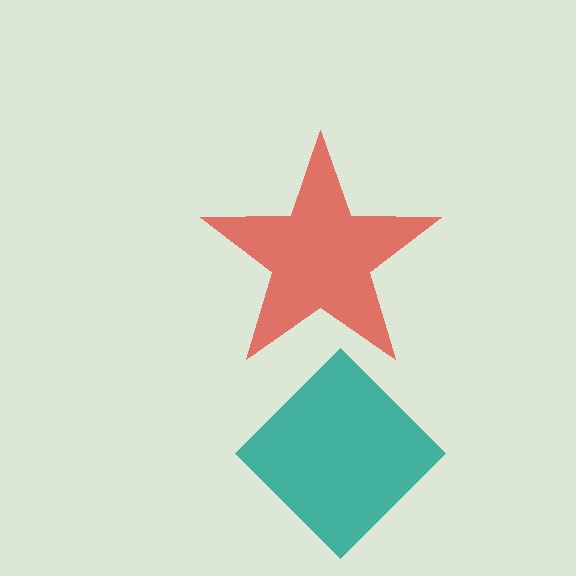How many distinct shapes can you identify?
There are 2 distinct shapes: a teal diamond, a red star.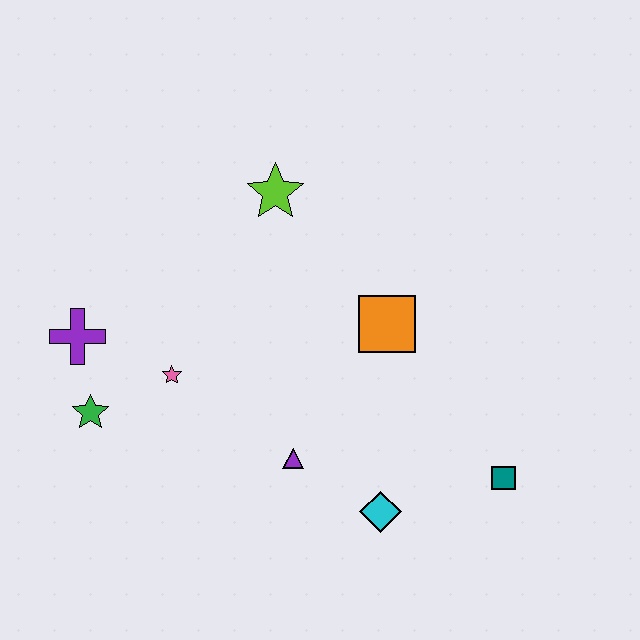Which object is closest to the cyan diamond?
The purple triangle is closest to the cyan diamond.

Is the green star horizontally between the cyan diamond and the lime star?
No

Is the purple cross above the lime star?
No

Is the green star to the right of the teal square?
No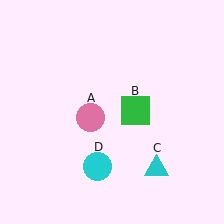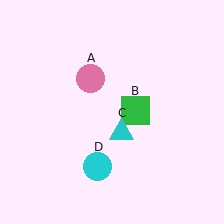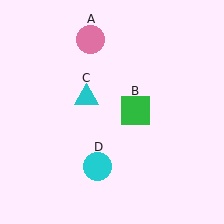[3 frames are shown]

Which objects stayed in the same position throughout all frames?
Green square (object B) and cyan circle (object D) remained stationary.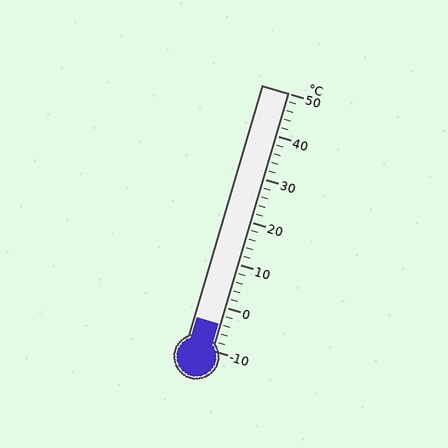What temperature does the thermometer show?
The thermometer shows approximately -4°C.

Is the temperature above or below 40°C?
The temperature is below 40°C.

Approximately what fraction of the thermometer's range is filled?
The thermometer is filled to approximately 10% of its range.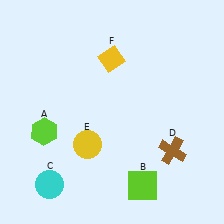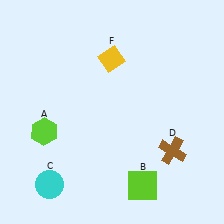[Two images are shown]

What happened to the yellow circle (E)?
The yellow circle (E) was removed in Image 2. It was in the bottom-left area of Image 1.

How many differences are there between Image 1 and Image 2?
There is 1 difference between the two images.